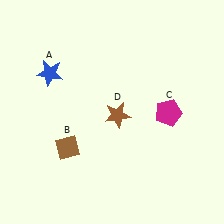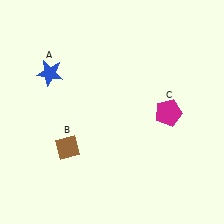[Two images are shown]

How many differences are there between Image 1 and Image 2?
There is 1 difference between the two images.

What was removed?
The brown star (D) was removed in Image 2.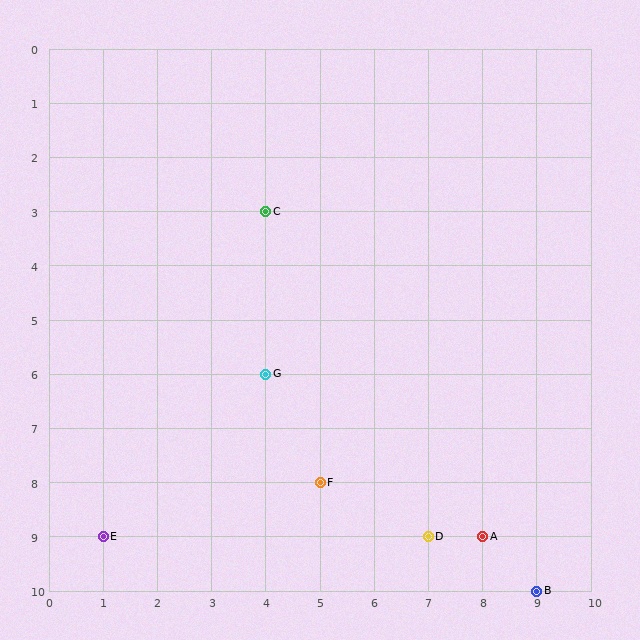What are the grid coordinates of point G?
Point G is at grid coordinates (4, 6).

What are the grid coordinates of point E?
Point E is at grid coordinates (1, 9).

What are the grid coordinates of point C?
Point C is at grid coordinates (4, 3).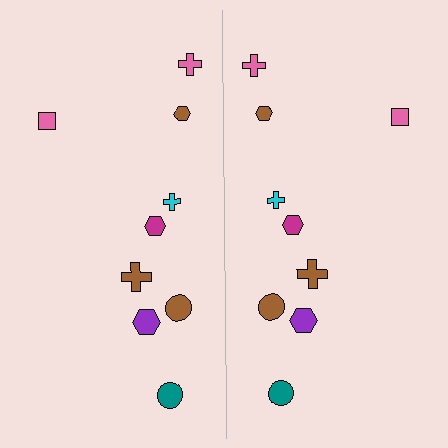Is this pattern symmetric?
Yes, this pattern has bilateral (reflection) symmetry.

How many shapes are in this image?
There are 18 shapes in this image.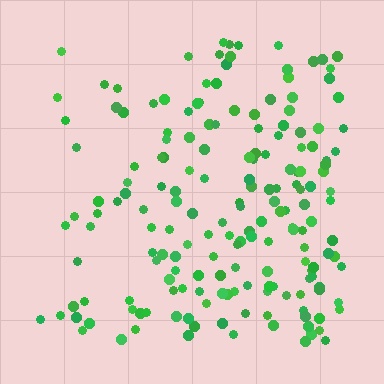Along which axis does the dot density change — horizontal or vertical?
Horizontal.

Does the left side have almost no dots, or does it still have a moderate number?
Still a moderate number, just noticeably fewer than the right.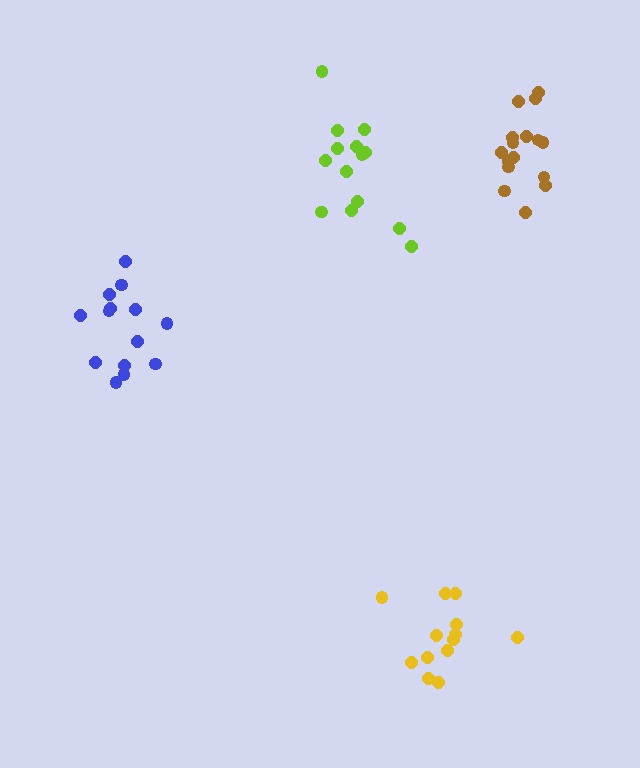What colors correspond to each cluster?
The clusters are colored: yellow, brown, blue, lime.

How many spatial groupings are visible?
There are 4 spatial groupings.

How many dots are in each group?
Group 1: 13 dots, Group 2: 16 dots, Group 3: 14 dots, Group 4: 14 dots (57 total).